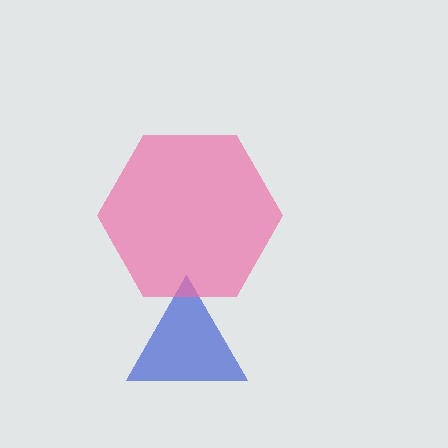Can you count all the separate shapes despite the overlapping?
Yes, there are 2 separate shapes.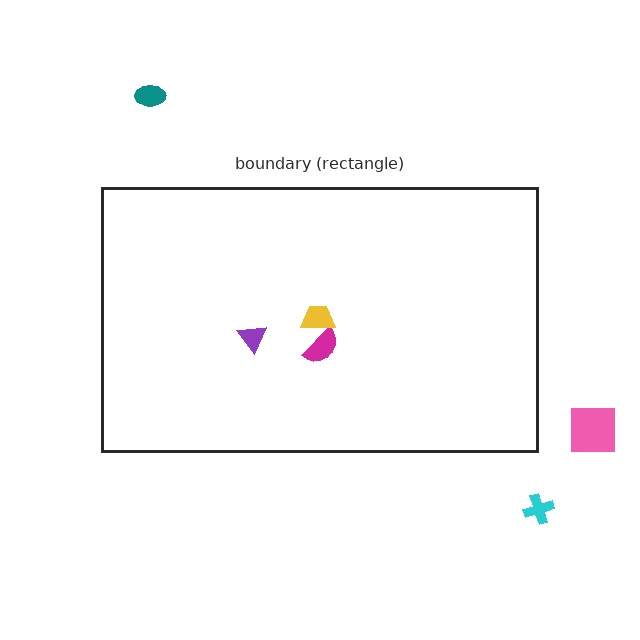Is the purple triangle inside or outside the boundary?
Inside.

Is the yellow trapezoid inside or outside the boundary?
Inside.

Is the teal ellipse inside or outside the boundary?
Outside.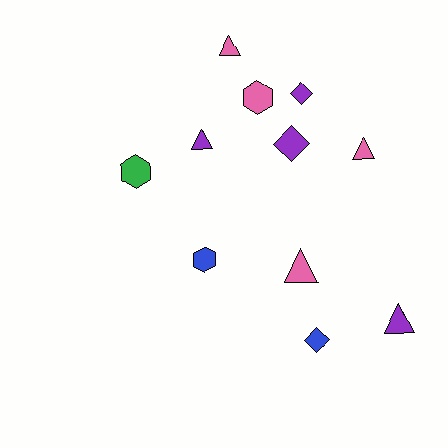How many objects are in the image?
There are 11 objects.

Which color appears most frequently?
Pink, with 4 objects.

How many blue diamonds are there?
There is 1 blue diamond.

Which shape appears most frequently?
Triangle, with 5 objects.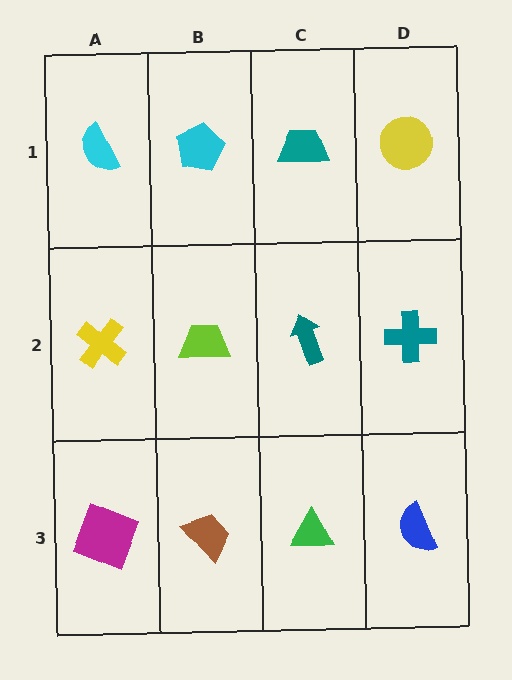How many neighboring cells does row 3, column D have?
2.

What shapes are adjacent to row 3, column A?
A yellow cross (row 2, column A), a brown trapezoid (row 3, column B).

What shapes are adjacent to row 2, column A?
A cyan semicircle (row 1, column A), a magenta square (row 3, column A), a lime trapezoid (row 2, column B).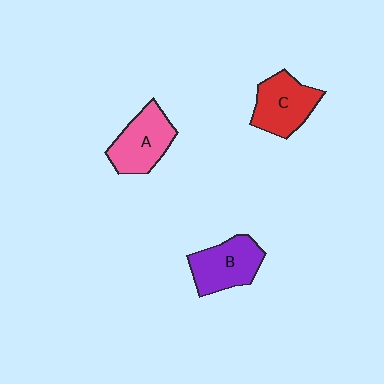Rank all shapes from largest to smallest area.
From largest to smallest: B (purple), A (pink), C (red).